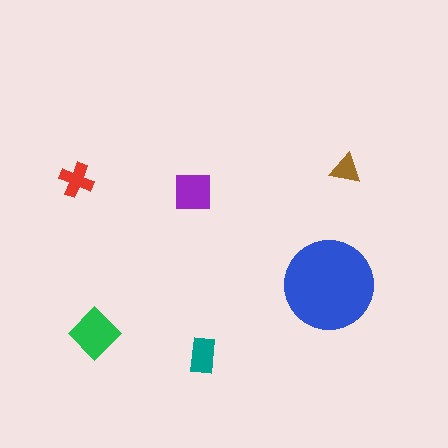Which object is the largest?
The blue circle.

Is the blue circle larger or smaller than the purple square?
Larger.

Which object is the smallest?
The brown triangle.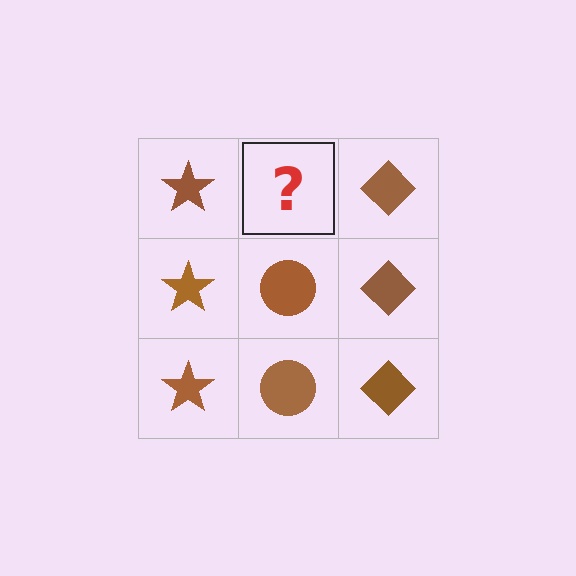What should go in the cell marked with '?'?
The missing cell should contain a brown circle.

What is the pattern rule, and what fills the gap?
The rule is that each column has a consistent shape. The gap should be filled with a brown circle.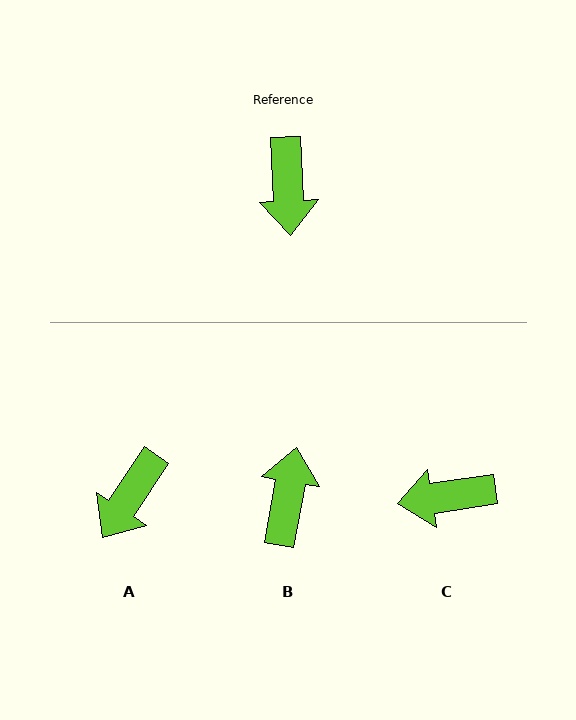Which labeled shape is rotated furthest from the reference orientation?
B, about 167 degrees away.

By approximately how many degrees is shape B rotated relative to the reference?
Approximately 167 degrees counter-clockwise.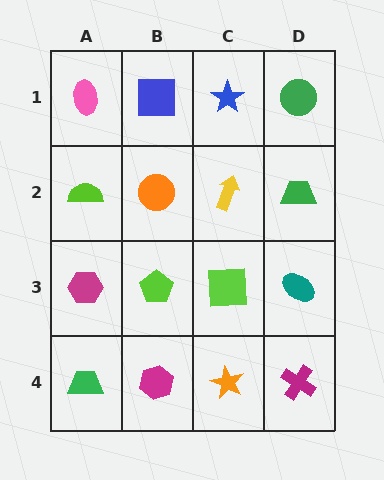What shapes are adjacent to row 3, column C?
A yellow arrow (row 2, column C), an orange star (row 4, column C), a lime pentagon (row 3, column B), a teal ellipse (row 3, column D).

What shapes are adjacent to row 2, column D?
A green circle (row 1, column D), a teal ellipse (row 3, column D), a yellow arrow (row 2, column C).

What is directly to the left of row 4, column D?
An orange star.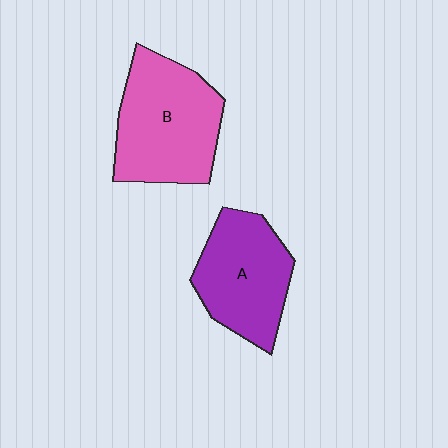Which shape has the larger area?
Shape B (pink).